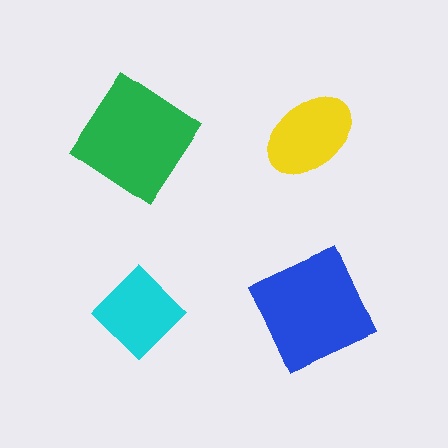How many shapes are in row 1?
2 shapes.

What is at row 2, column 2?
A blue square.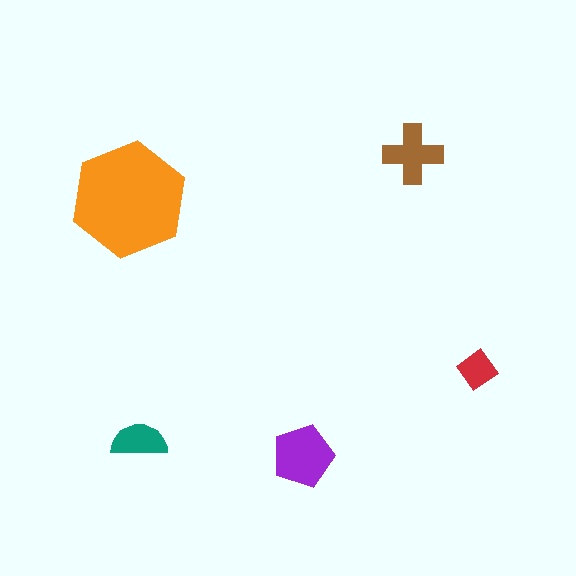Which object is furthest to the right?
The red diamond is rightmost.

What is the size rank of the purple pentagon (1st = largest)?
2nd.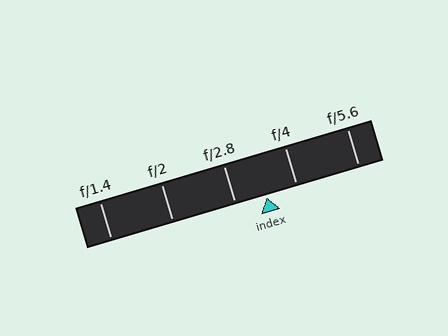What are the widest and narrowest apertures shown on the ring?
The widest aperture shown is f/1.4 and the narrowest is f/5.6.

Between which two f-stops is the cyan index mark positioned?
The index mark is between f/2.8 and f/4.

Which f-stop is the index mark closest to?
The index mark is closest to f/4.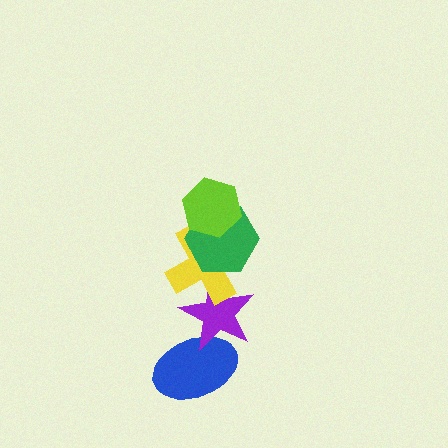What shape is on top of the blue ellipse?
The purple star is on top of the blue ellipse.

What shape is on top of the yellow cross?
The green hexagon is on top of the yellow cross.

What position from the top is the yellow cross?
The yellow cross is 3rd from the top.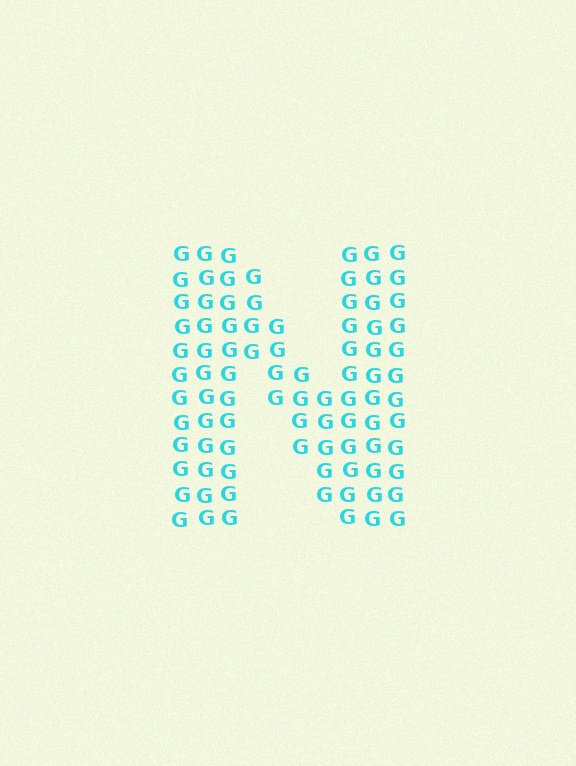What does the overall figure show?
The overall figure shows the letter N.